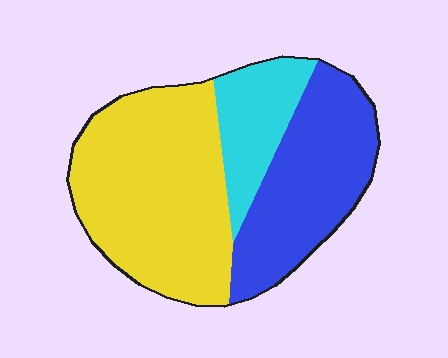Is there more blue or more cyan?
Blue.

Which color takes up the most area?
Yellow, at roughly 50%.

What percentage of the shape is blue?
Blue covers 34% of the shape.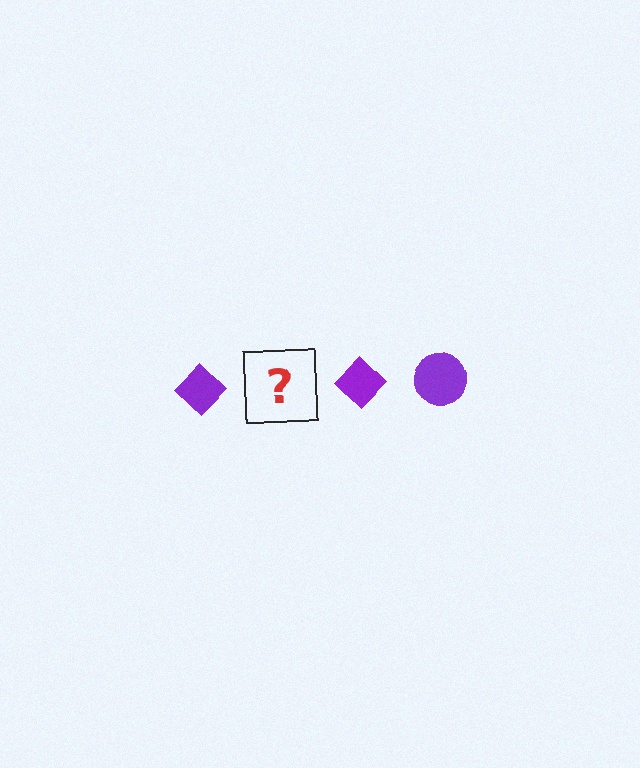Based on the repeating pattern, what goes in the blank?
The blank should be a purple circle.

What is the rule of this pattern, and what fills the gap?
The rule is that the pattern cycles through diamond, circle shapes in purple. The gap should be filled with a purple circle.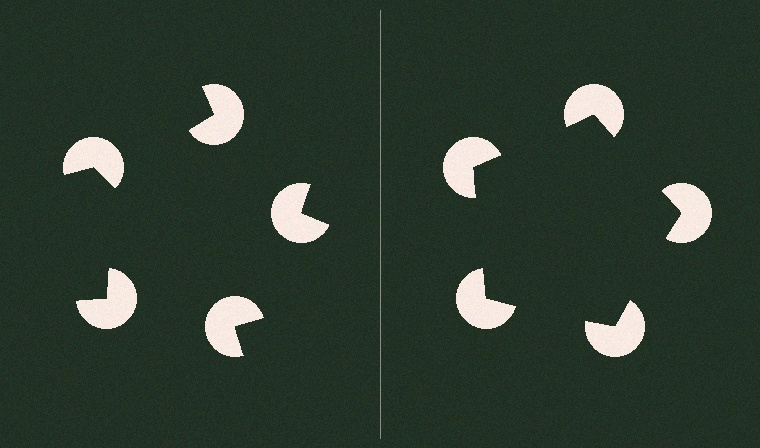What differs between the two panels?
The pac-man discs are positioned identically on both sides; only the wedge orientations differ. On the right they align to a pentagon; on the left they are misaligned.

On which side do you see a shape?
An illusory pentagon appears on the right side. On the left side the wedge cuts are rotated, so no coherent shape forms.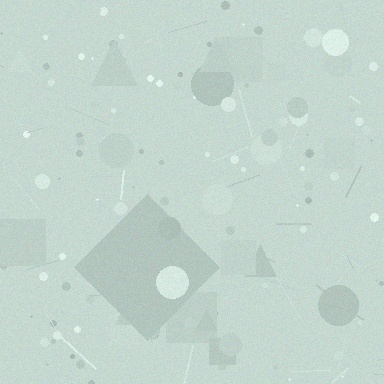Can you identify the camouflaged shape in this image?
The camouflaged shape is a diamond.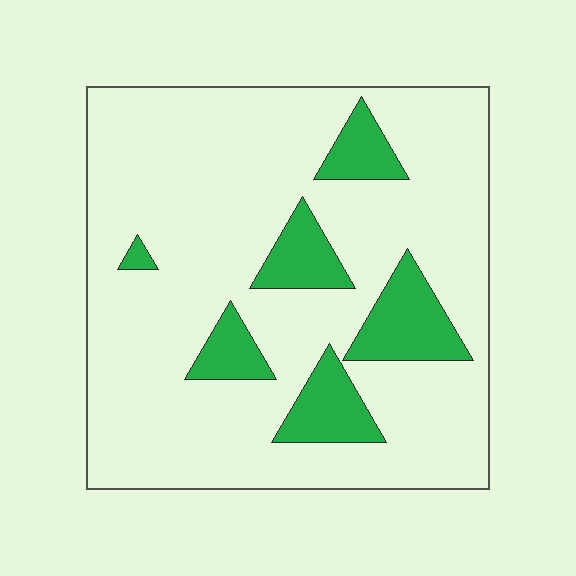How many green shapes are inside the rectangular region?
6.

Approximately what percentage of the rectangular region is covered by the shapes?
Approximately 15%.